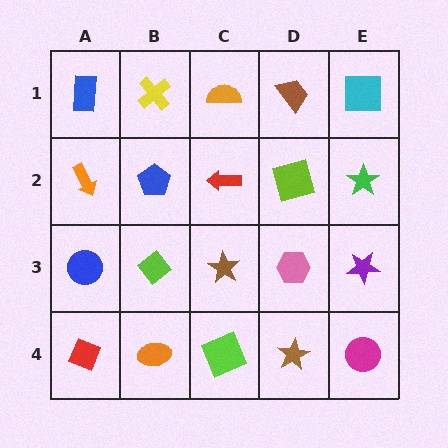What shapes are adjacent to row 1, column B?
A blue pentagon (row 2, column B), a blue rectangle (row 1, column A), an orange semicircle (row 1, column C).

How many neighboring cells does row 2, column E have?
3.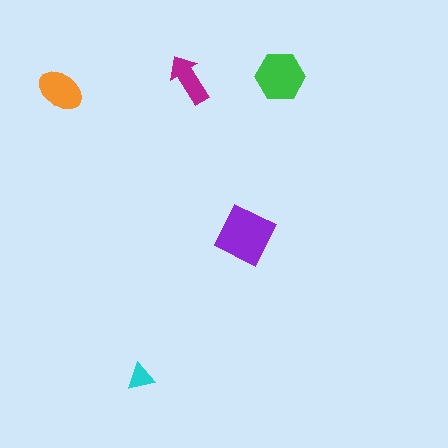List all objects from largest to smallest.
The purple diamond, the green hexagon, the orange ellipse, the magenta arrow, the cyan triangle.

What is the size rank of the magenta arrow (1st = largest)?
4th.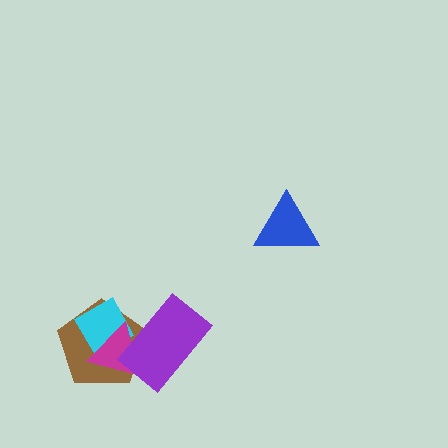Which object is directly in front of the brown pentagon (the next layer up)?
The cyan diamond is directly in front of the brown pentagon.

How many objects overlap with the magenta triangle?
3 objects overlap with the magenta triangle.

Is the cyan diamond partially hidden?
Yes, it is partially covered by another shape.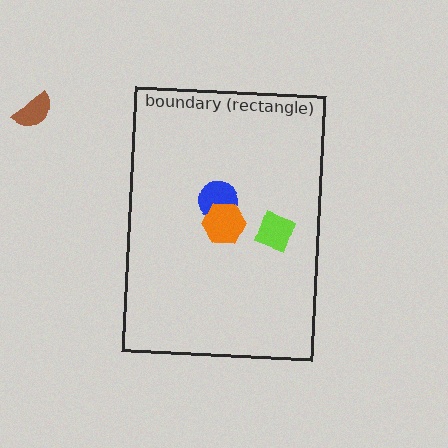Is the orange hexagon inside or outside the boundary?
Inside.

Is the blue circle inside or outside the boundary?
Inside.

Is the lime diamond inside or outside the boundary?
Inside.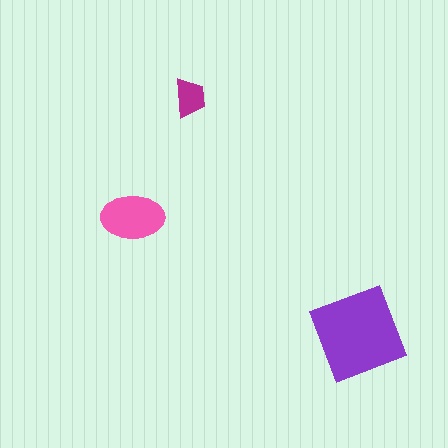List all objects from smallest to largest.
The magenta trapezoid, the pink ellipse, the purple diamond.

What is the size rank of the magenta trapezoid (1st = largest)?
3rd.